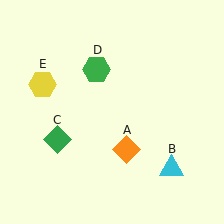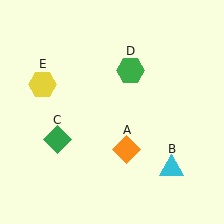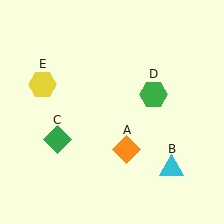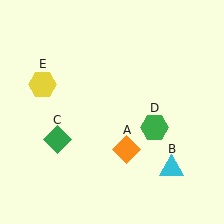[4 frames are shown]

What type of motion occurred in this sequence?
The green hexagon (object D) rotated clockwise around the center of the scene.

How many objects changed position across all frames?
1 object changed position: green hexagon (object D).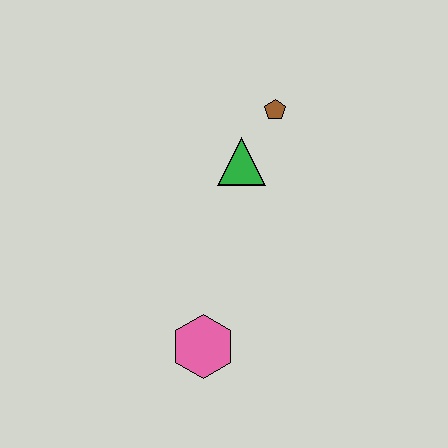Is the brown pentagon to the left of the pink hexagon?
No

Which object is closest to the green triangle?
The brown pentagon is closest to the green triangle.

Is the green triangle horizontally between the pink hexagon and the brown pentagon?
Yes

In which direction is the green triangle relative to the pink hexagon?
The green triangle is above the pink hexagon.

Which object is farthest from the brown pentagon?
The pink hexagon is farthest from the brown pentagon.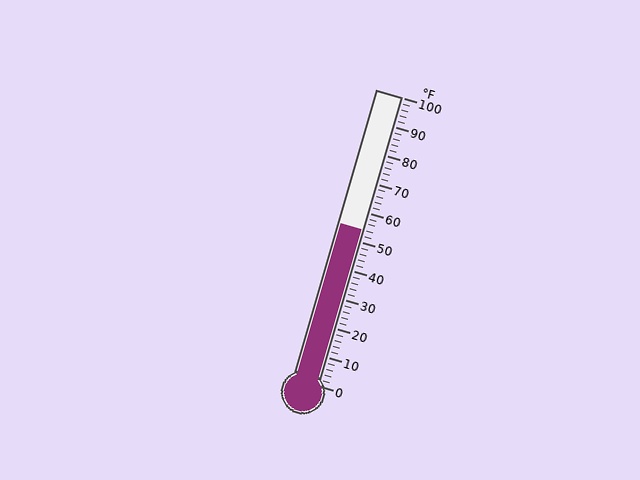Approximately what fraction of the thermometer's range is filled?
The thermometer is filled to approximately 55% of its range.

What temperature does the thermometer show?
The thermometer shows approximately 54°F.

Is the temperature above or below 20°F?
The temperature is above 20°F.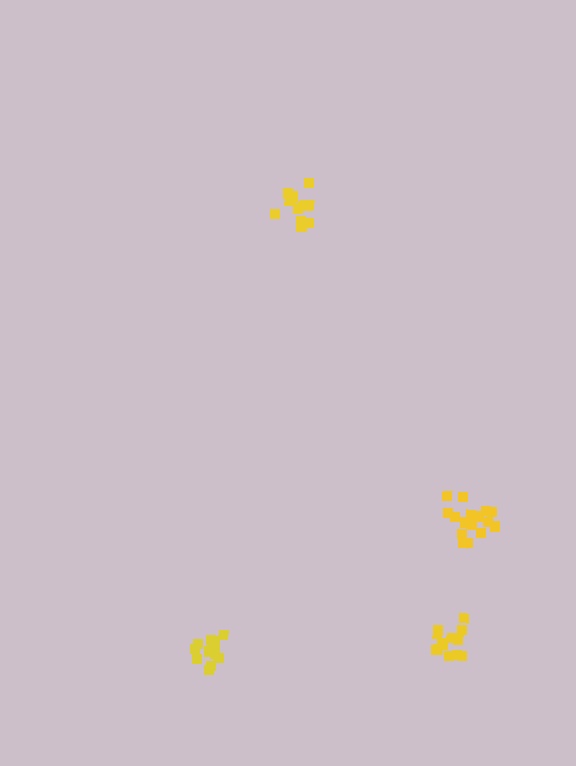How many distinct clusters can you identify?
There are 4 distinct clusters.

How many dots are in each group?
Group 1: 13 dots, Group 2: 14 dots, Group 3: 13 dots, Group 4: 16 dots (56 total).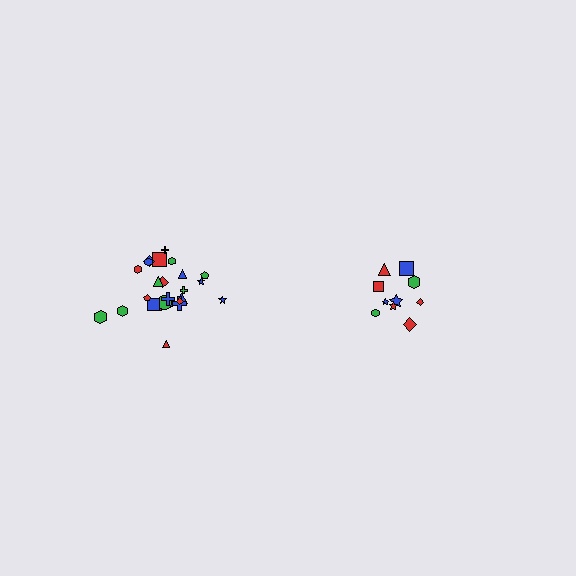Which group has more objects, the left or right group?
The left group.